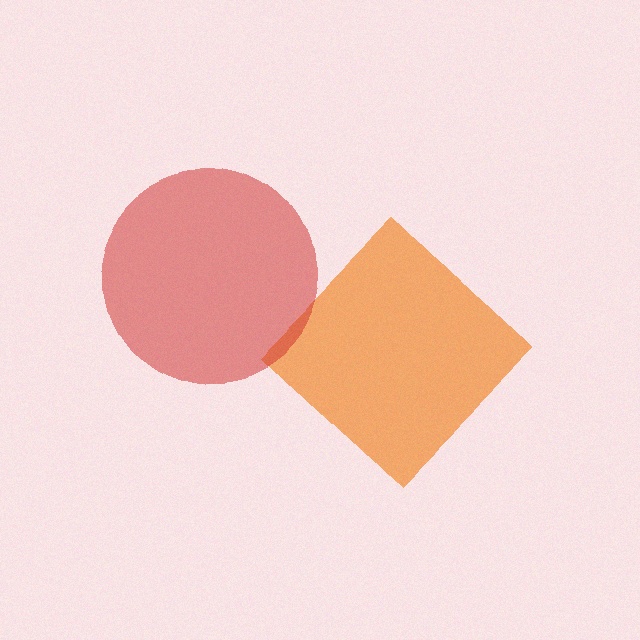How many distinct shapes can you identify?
There are 2 distinct shapes: an orange diamond, a red circle.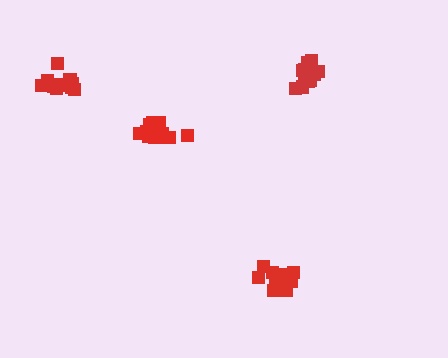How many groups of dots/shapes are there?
There are 4 groups.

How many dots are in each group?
Group 1: 13 dots, Group 2: 14 dots, Group 3: 12 dots, Group 4: 14 dots (53 total).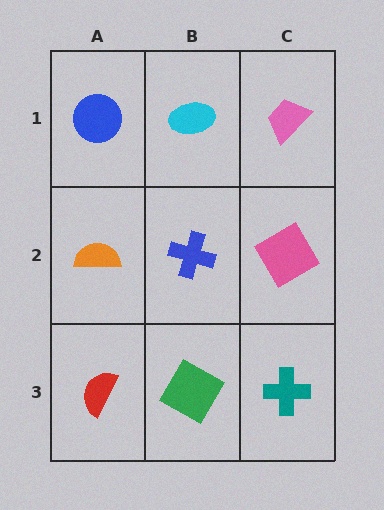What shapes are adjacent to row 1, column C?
A pink diamond (row 2, column C), a cyan ellipse (row 1, column B).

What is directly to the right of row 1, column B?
A pink trapezoid.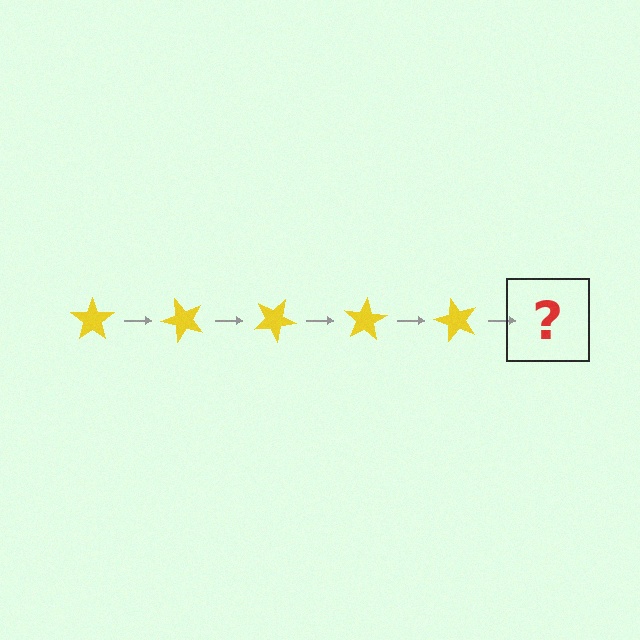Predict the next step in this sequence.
The next step is a yellow star rotated 250 degrees.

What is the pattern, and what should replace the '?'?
The pattern is that the star rotates 50 degrees each step. The '?' should be a yellow star rotated 250 degrees.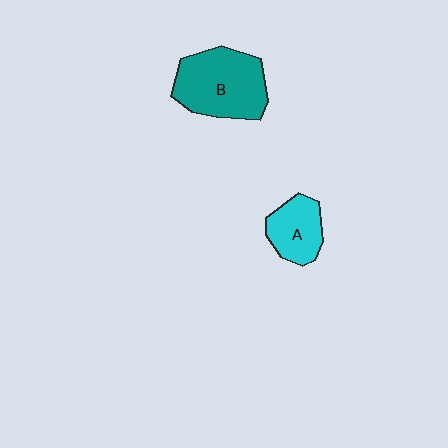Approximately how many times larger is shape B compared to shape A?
Approximately 1.8 times.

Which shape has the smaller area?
Shape A (cyan).